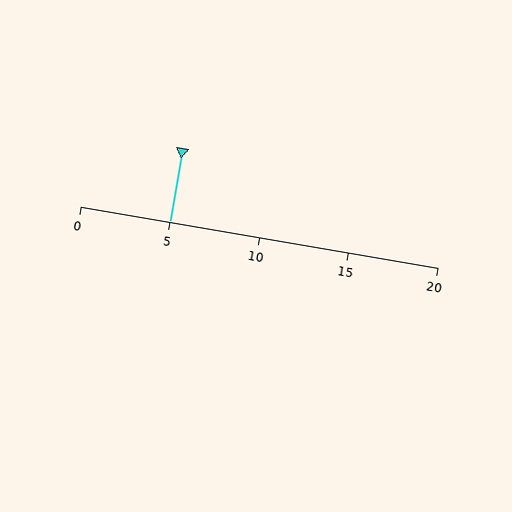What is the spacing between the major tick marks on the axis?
The major ticks are spaced 5 apart.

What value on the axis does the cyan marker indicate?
The marker indicates approximately 5.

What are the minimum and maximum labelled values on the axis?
The axis runs from 0 to 20.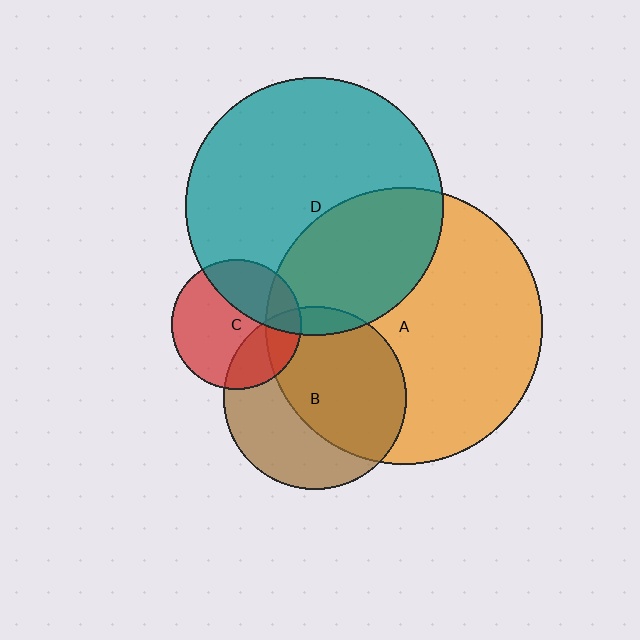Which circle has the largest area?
Circle A (orange).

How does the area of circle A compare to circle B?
Approximately 2.3 times.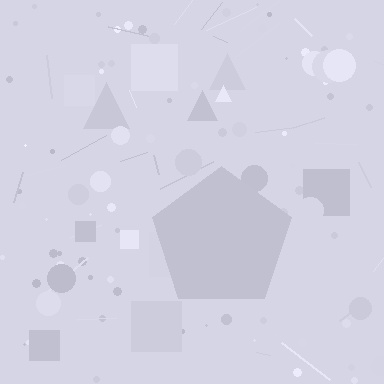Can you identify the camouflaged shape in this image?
The camouflaged shape is a pentagon.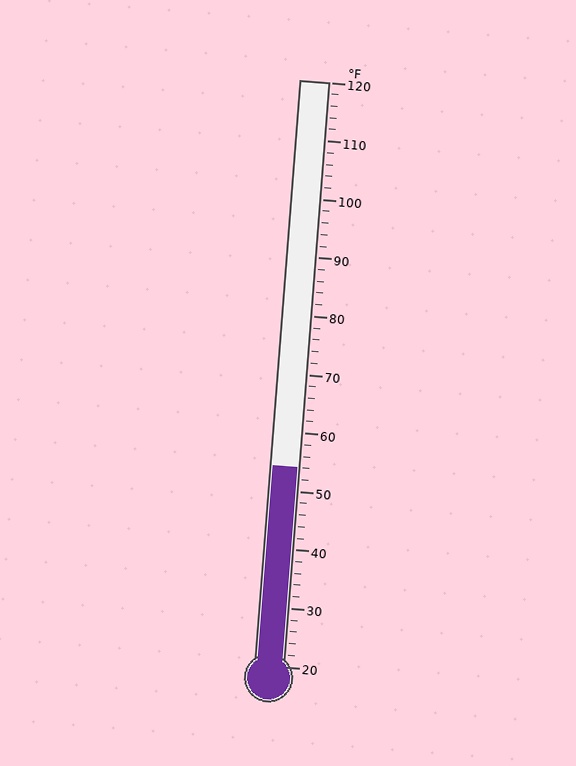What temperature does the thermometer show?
The thermometer shows approximately 54°F.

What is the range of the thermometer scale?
The thermometer scale ranges from 20°F to 120°F.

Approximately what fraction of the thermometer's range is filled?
The thermometer is filled to approximately 35% of its range.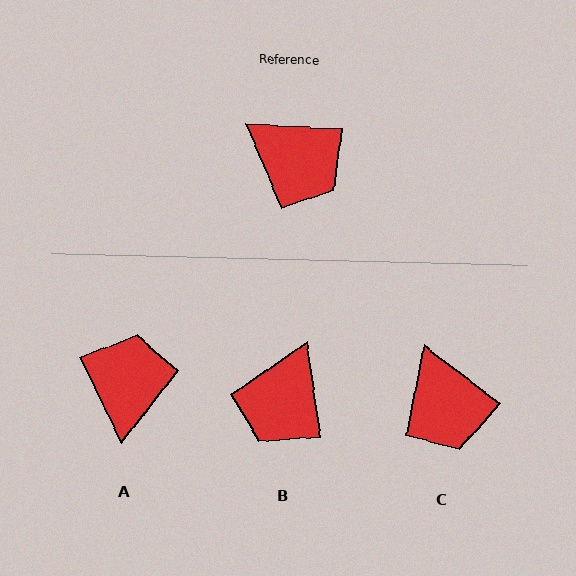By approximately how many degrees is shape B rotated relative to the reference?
Approximately 79 degrees clockwise.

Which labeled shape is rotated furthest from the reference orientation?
A, about 119 degrees away.